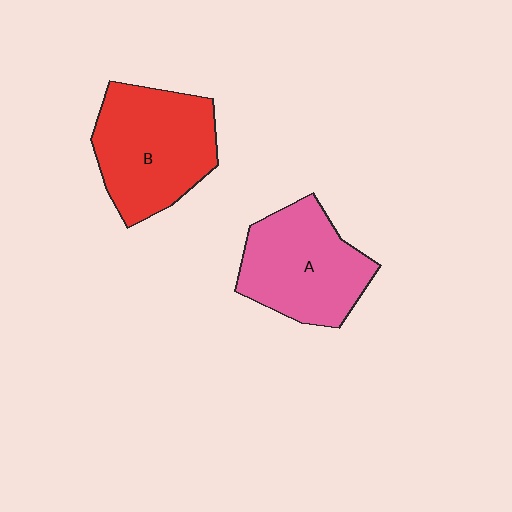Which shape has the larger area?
Shape B (red).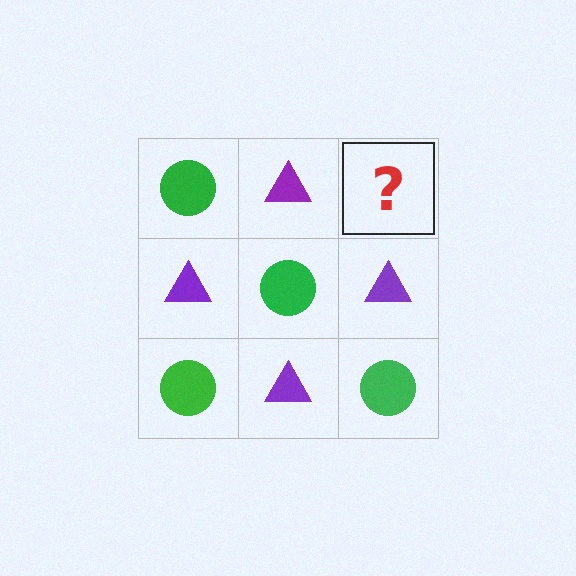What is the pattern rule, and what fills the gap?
The rule is that it alternates green circle and purple triangle in a checkerboard pattern. The gap should be filled with a green circle.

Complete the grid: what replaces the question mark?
The question mark should be replaced with a green circle.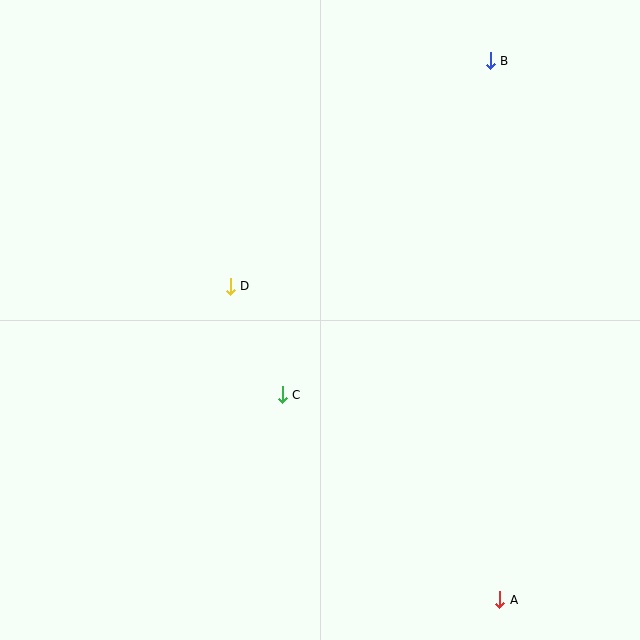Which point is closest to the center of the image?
Point C at (282, 395) is closest to the center.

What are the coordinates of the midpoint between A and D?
The midpoint between A and D is at (365, 443).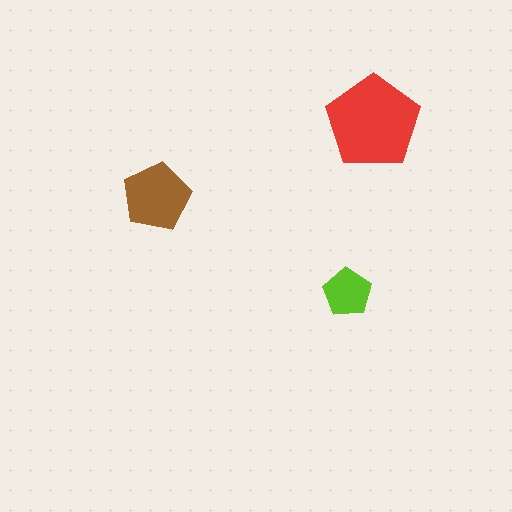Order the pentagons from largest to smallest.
the red one, the brown one, the lime one.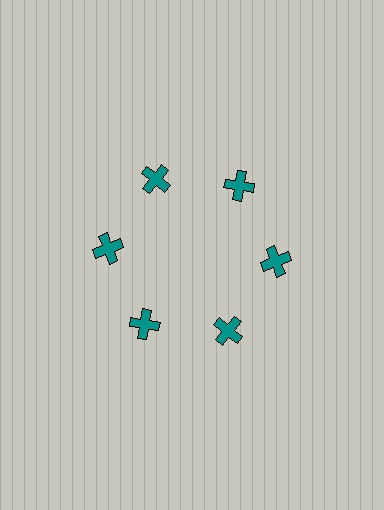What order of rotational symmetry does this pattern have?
This pattern has 6-fold rotational symmetry.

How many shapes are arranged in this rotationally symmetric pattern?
There are 6 shapes, arranged in 6 groups of 1.